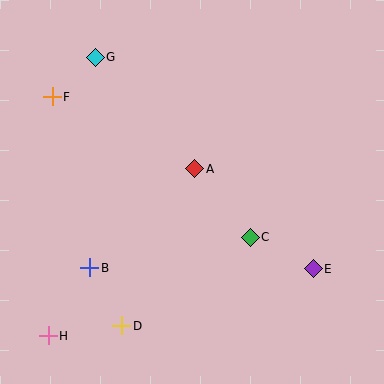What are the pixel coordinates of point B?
Point B is at (90, 268).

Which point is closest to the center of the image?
Point A at (195, 169) is closest to the center.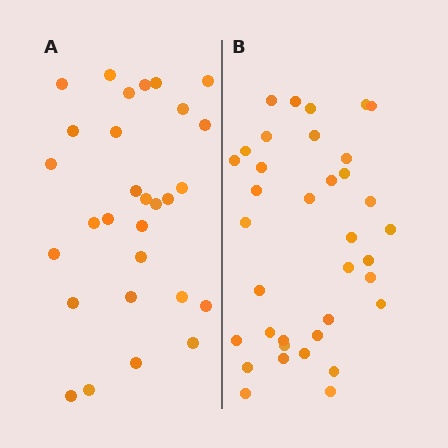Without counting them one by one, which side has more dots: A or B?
Region B (the right region) has more dots.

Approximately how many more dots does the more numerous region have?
Region B has roughly 8 or so more dots than region A.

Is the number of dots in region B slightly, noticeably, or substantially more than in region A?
Region B has only slightly more — the two regions are fairly close. The ratio is roughly 1.2 to 1.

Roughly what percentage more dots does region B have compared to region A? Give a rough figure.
About 25% more.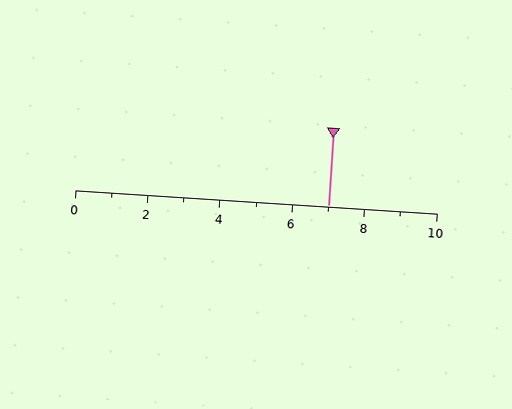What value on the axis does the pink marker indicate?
The marker indicates approximately 7.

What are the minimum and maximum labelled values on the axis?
The axis runs from 0 to 10.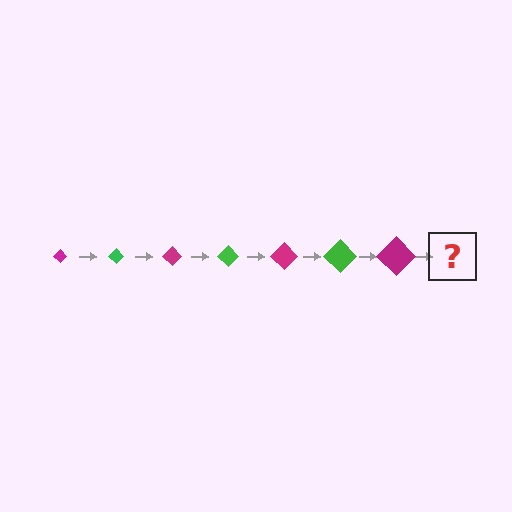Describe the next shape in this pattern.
It should be a green diamond, larger than the previous one.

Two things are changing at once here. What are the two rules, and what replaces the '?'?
The two rules are that the diamond grows larger each step and the color cycles through magenta and green. The '?' should be a green diamond, larger than the previous one.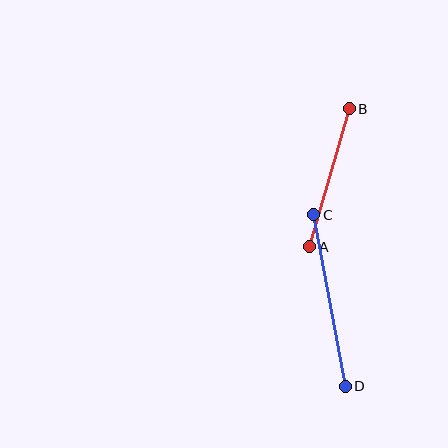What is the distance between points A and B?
The distance is approximately 144 pixels.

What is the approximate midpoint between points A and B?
The midpoint is at approximately (330, 178) pixels.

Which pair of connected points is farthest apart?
Points C and D are farthest apart.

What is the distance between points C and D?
The distance is approximately 175 pixels.